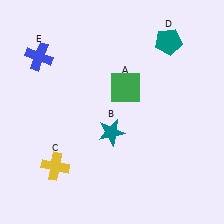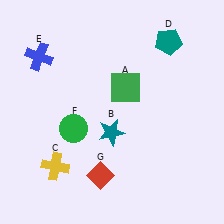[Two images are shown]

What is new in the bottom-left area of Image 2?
A green circle (F) was added in the bottom-left area of Image 2.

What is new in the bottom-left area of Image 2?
A red diamond (G) was added in the bottom-left area of Image 2.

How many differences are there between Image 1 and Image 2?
There are 2 differences between the two images.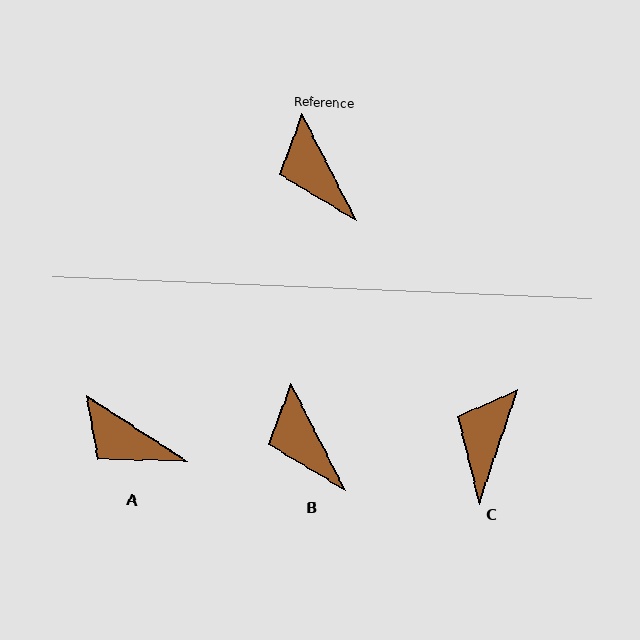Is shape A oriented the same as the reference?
No, it is off by about 29 degrees.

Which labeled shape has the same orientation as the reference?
B.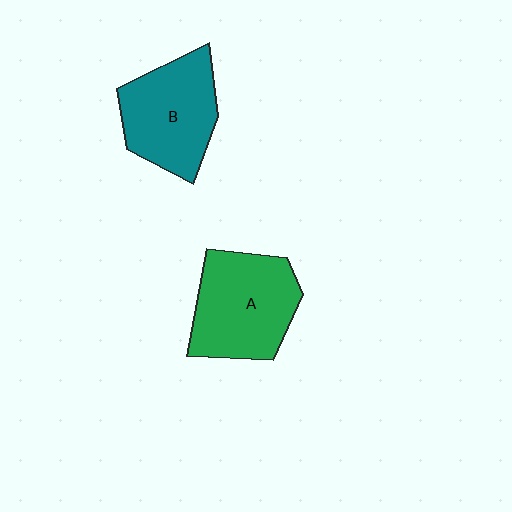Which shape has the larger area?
Shape A (green).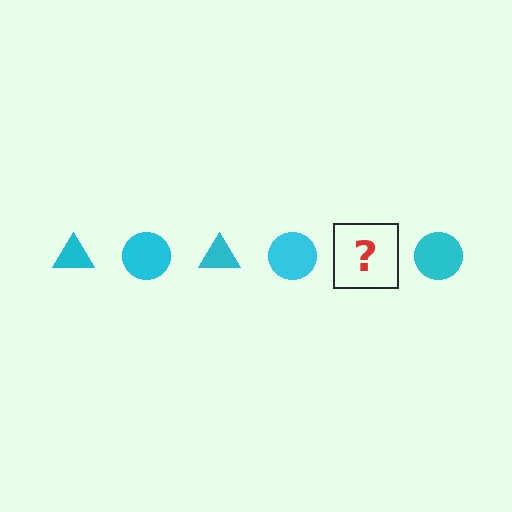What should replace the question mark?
The question mark should be replaced with a cyan triangle.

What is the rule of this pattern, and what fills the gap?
The rule is that the pattern cycles through triangle, circle shapes in cyan. The gap should be filled with a cyan triangle.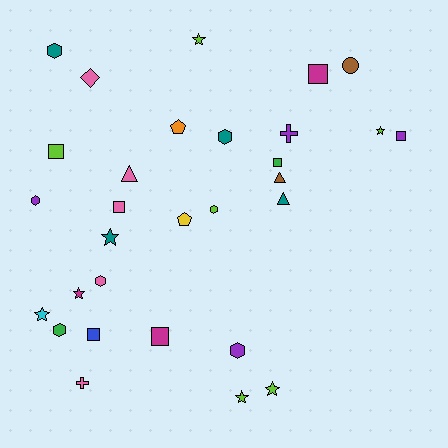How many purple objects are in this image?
There are 4 purple objects.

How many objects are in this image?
There are 30 objects.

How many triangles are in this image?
There are 3 triangles.